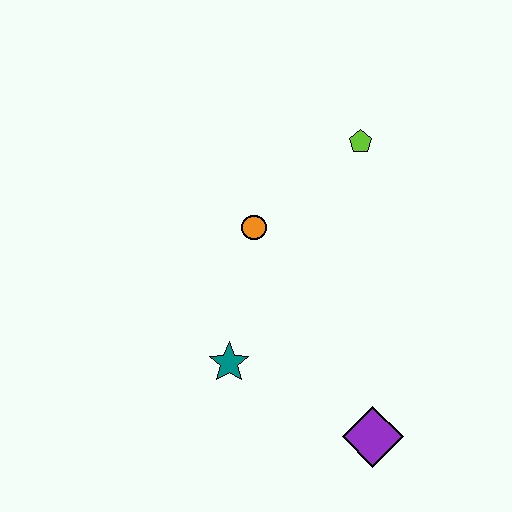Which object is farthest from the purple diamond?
The lime pentagon is farthest from the purple diamond.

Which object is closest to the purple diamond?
The teal star is closest to the purple diamond.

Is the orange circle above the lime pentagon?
No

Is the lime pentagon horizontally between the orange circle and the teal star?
No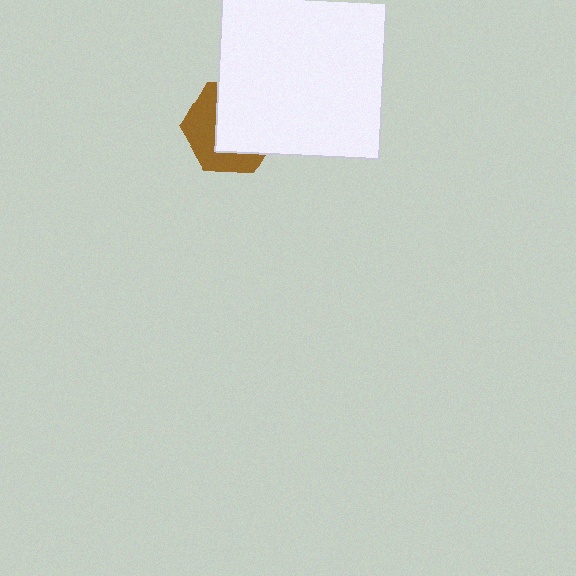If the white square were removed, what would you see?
You would see the complete brown hexagon.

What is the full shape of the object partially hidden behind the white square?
The partially hidden object is a brown hexagon.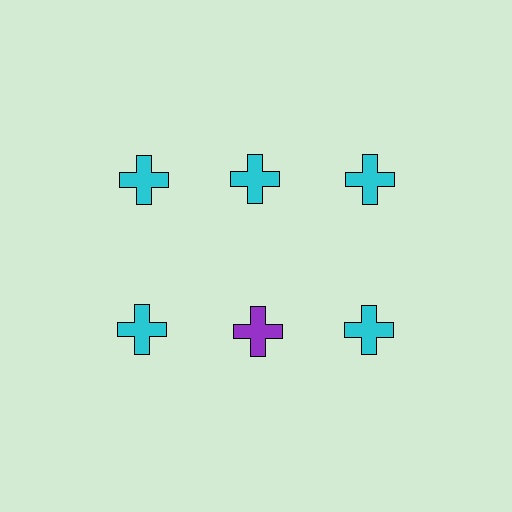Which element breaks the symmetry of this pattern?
The purple cross in the second row, second from left column breaks the symmetry. All other shapes are cyan crosses.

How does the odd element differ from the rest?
It has a different color: purple instead of cyan.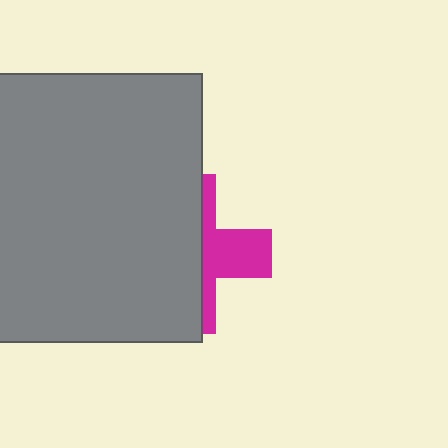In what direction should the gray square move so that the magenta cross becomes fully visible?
The gray square should move left. That is the shortest direction to clear the overlap and leave the magenta cross fully visible.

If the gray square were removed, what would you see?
You would see the complete magenta cross.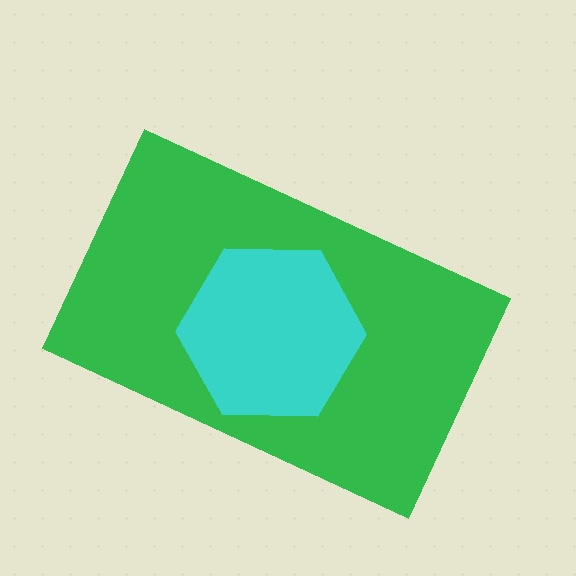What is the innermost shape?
The cyan hexagon.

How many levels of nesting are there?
2.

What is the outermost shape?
The green rectangle.